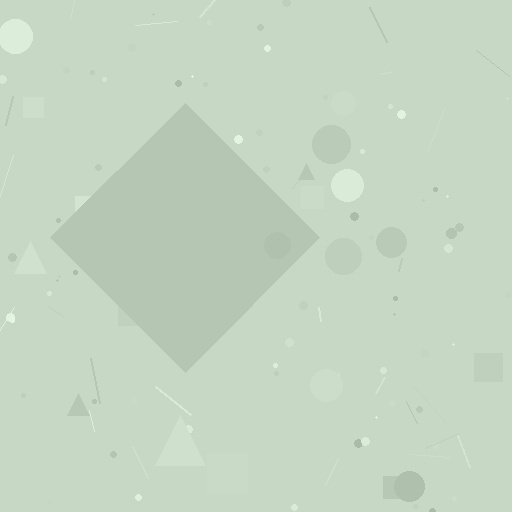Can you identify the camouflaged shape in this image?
The camouflaged shape is a diamond.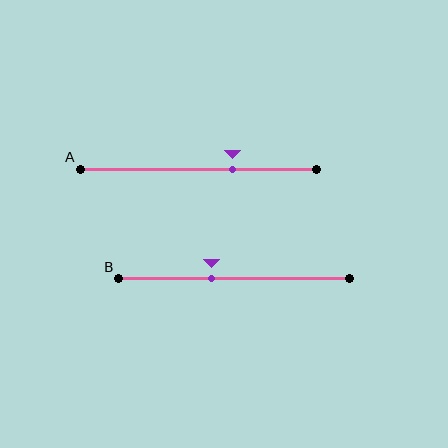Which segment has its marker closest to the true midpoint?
Segment B has its marker closest to the true midpoint.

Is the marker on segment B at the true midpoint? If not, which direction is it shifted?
No, the marker on segment B is shifted to the left by about 10% of the segment length.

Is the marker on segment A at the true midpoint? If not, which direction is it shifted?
No, the marker on segment A is shifted to the right by about 14% of the segment length.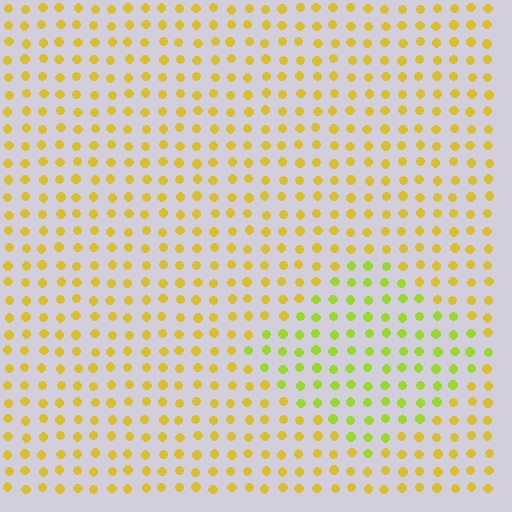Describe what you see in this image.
The image is filled with small yellow elements in a uniform arrangement. A diamond-shaped region is visible where the elements are tinted to a slightly different hue, forming a subtle color boundary.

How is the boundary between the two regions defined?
The boundary is defined purely by a slight shift in hue (about 32 degrees). Spacing, size, and orientation are identical on both sides.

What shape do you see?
I see a diamond.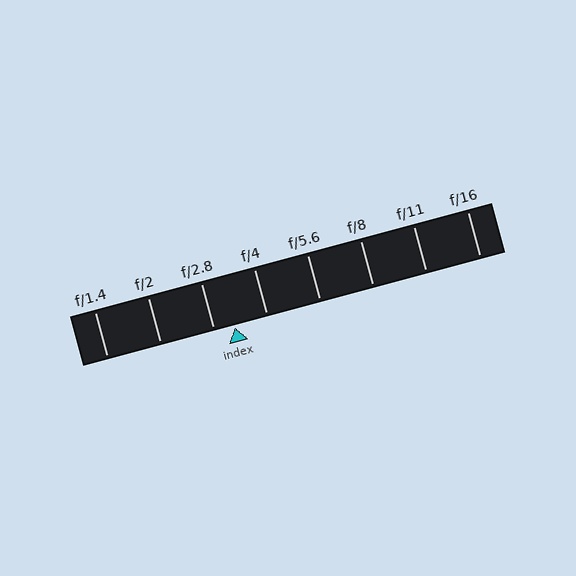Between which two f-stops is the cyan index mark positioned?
The index mark is between f/2.8 and f/4.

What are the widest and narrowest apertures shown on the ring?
The widest aperture shown is f/1.4 and the narrowest is f/16.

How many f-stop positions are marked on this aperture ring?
There are 8 f-stop positions marked.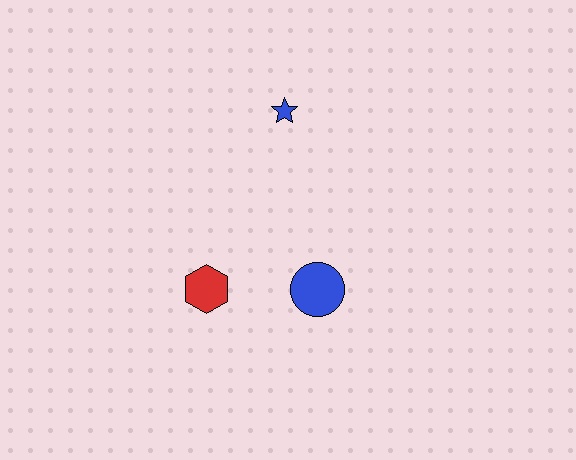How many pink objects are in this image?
There are no pink objects.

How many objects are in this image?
There are 3 objects.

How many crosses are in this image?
There are no crosses.